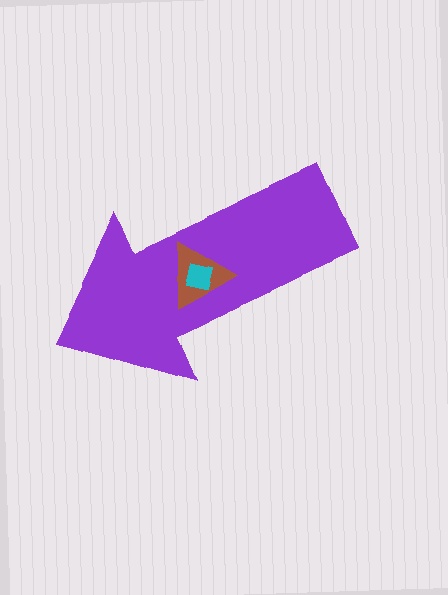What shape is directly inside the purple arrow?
The brown triangle.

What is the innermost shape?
The cyan square.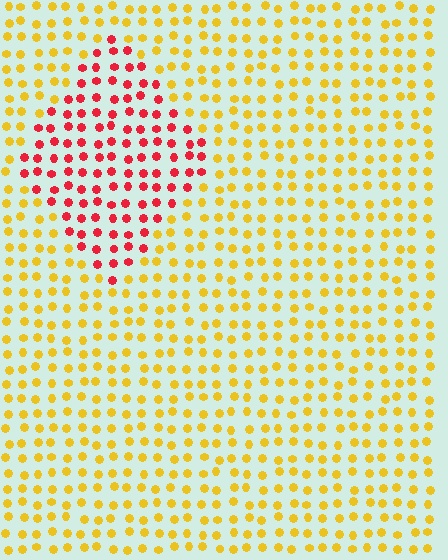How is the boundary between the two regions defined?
The boundary is defined purely by a slight shift in hue (about 56 degrees). Spacing, size, and orientation are identical on both sides.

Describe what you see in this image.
The image is filled with small yellow elements in a uniform arrangement. A diamond-shaped region is visible where the elements are tinted to a slightly different hue, forming a subtle color boundary.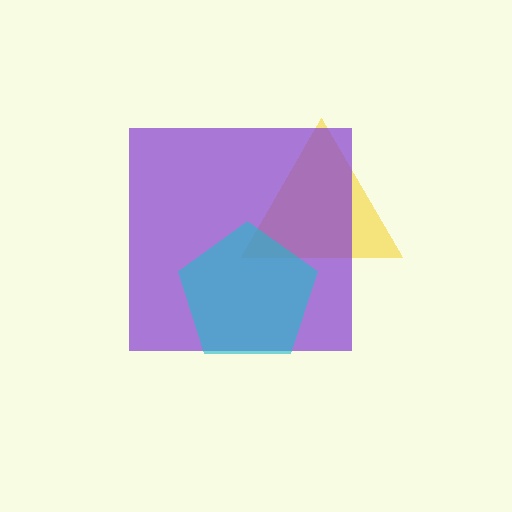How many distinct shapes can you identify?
There are 3 distinct shapes: a yellow triangle, a purple square, a cyan pentagon.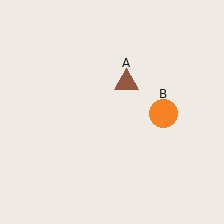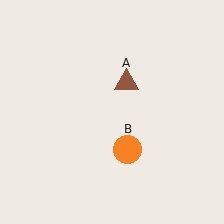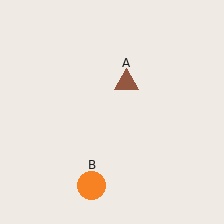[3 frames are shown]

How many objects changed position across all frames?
1 object changed position: orange circle (object B).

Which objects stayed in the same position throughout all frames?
Brown triangle (object A) remained stationary.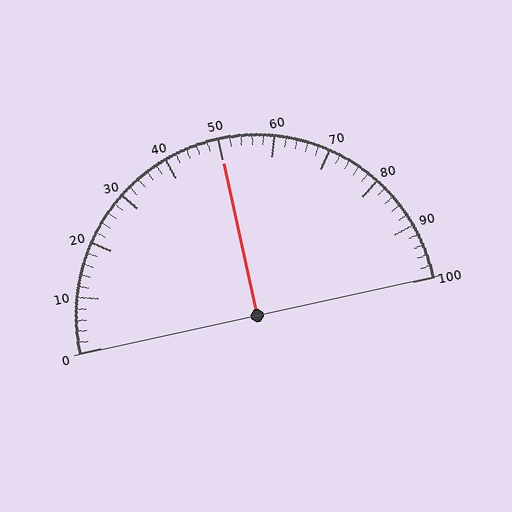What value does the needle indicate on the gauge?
The needle indicates approximately 50.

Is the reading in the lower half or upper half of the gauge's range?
The reading is in the upper half of the range (0 to 100).